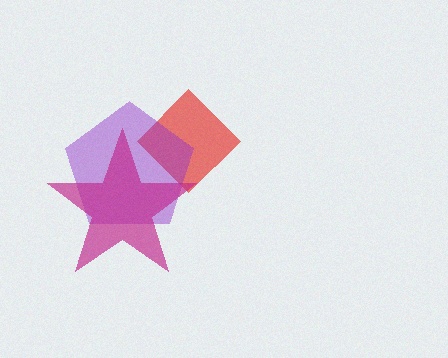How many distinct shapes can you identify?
There are 3 distinct shapes: a red diamond, a purple pentagon, a magenta star.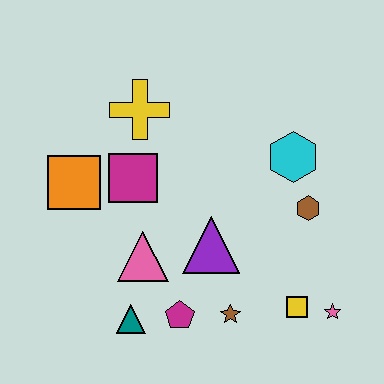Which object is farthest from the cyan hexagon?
The teal triangle is farthest from the cyan hexagon.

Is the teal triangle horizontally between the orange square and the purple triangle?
Yes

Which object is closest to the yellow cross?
The magenta square is closest to the yellow cross.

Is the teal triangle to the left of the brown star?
Yes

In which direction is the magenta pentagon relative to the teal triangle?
The magenta pentagon is to the right of the teal triangle.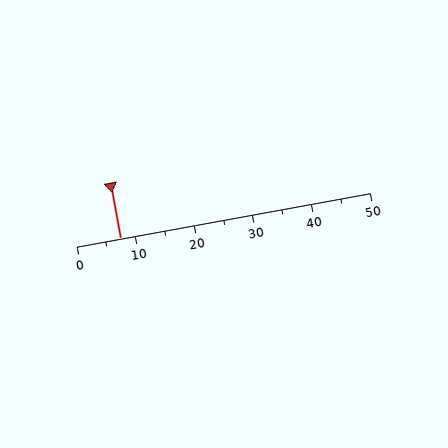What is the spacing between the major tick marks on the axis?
The major ticks are spaced 10 apart.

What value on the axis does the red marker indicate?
The marker indicates approximately 7.5.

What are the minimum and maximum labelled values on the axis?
The axis runs from 0 to 50.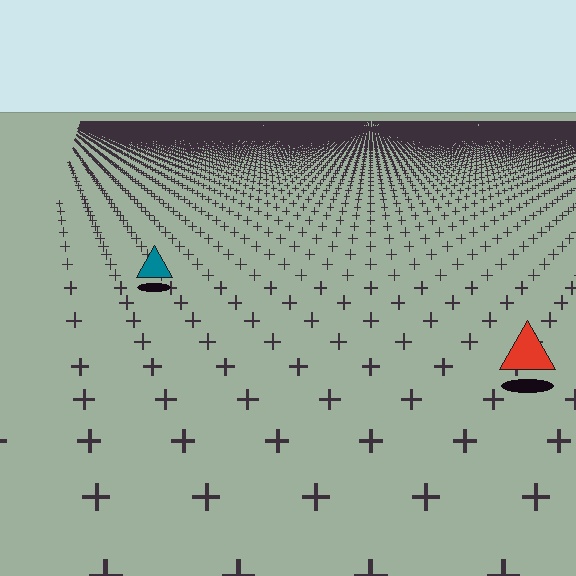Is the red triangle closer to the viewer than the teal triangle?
Yes. The red triangle is closer — you can tell from the texture gradient: the ground texture is coarser near it.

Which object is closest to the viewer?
The red triangle is closest. The texture marks near it are larger and more spread out.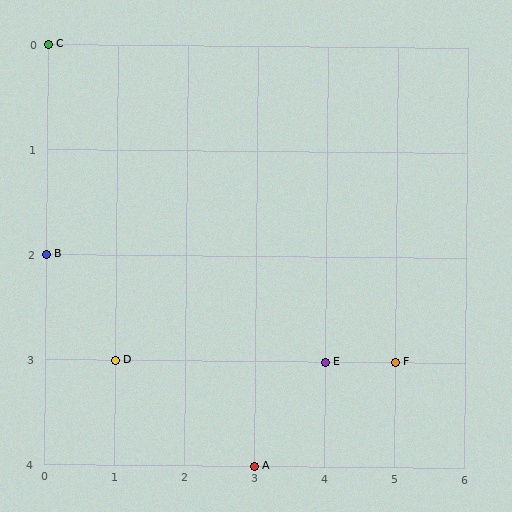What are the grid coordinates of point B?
Point B is at grid coordinates (0, 2).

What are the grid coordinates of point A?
Point A is at grid coordinates (3, 4).